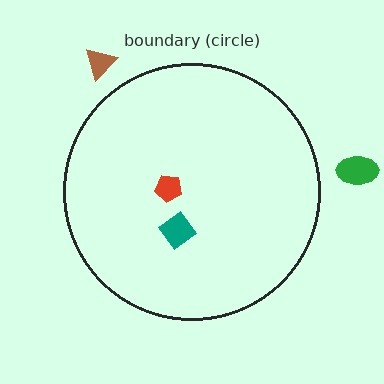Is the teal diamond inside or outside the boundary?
Inside.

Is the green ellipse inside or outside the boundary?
Outside.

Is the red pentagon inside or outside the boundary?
Inside.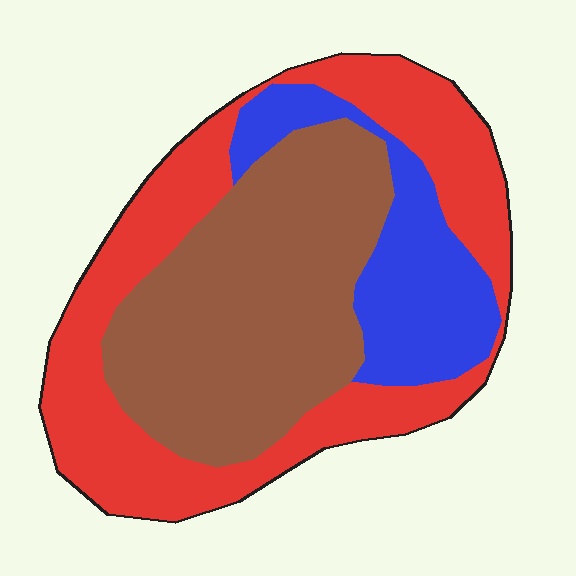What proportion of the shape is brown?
Brown takes up about two fifths (2/5) of the shape.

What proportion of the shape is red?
Red covers around 40% of the shape.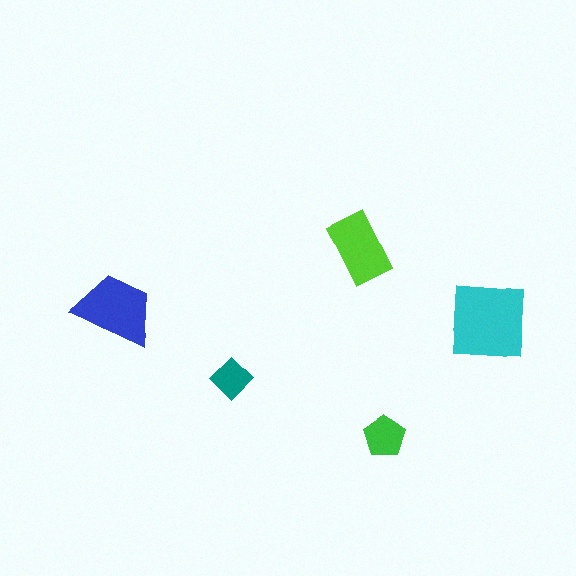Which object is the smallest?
The teal diamond.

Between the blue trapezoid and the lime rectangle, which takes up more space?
The blue trapezoid.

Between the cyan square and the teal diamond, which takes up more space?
The cyan square.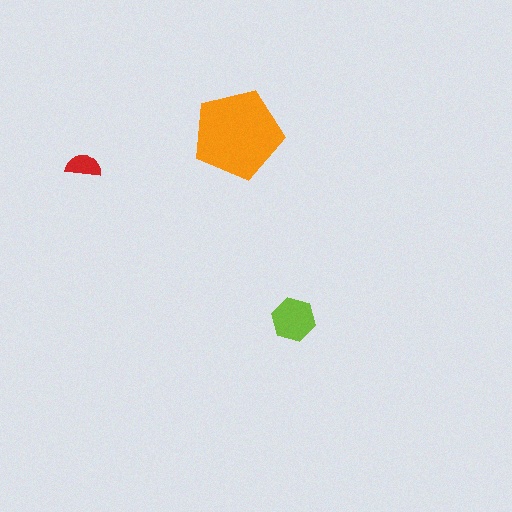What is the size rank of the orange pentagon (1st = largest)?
1st.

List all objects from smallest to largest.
The red semicircle, the lime hexagon, the orange pentagon.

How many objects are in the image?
There are 3 objects in the image.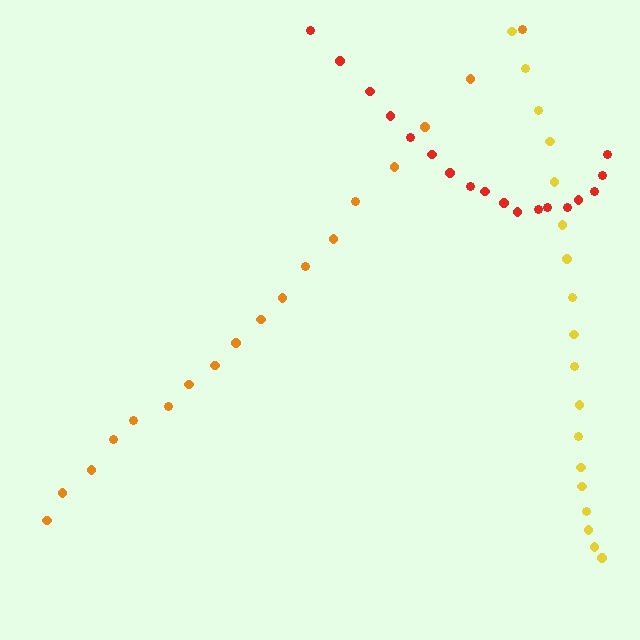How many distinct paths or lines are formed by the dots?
There are 3 distinct paths.